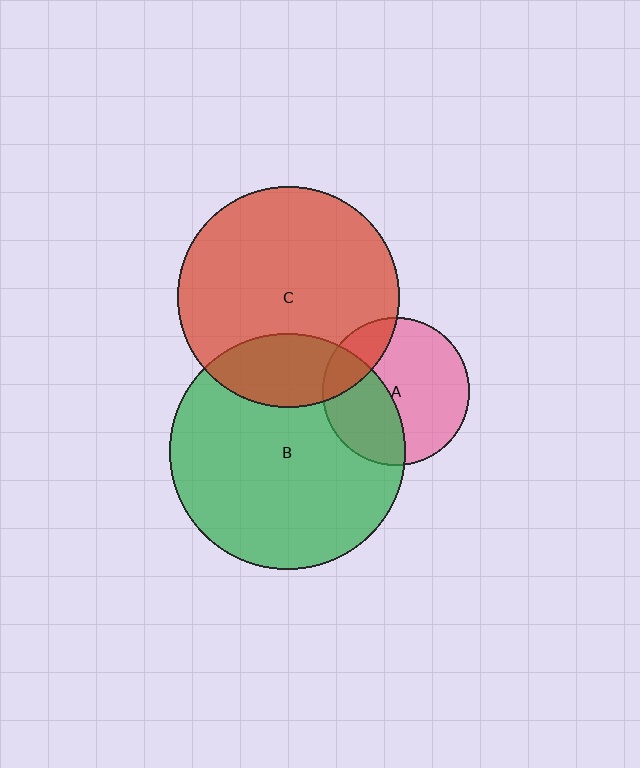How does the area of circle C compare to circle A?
Approximately 2.2 times.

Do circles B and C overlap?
Yes.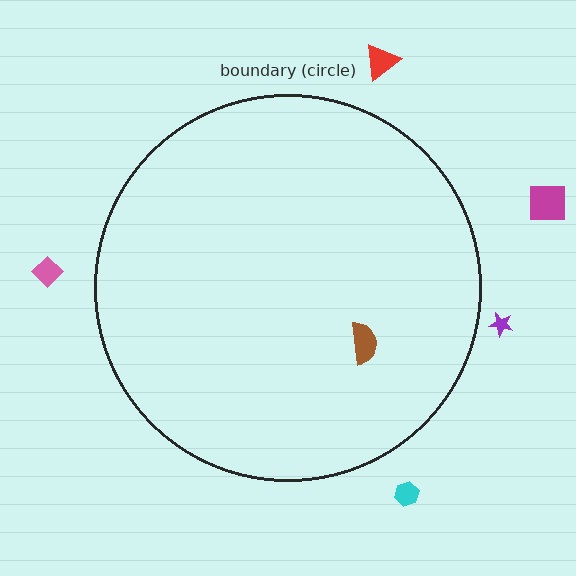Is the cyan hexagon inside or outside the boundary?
Outside.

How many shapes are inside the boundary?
1 inside, 5 outside.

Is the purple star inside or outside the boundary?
Outside.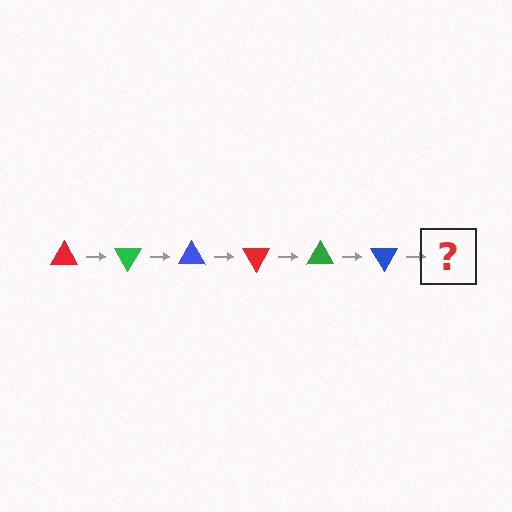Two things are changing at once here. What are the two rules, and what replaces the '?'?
The two rules are that it rotates 60 degrees each step and the color cycles through red, green, and blue. The '?' should be a red triangle, rotated 360 degrees from the start.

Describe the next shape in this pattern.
It should be a red triangle, rotated 360 degrees from the start.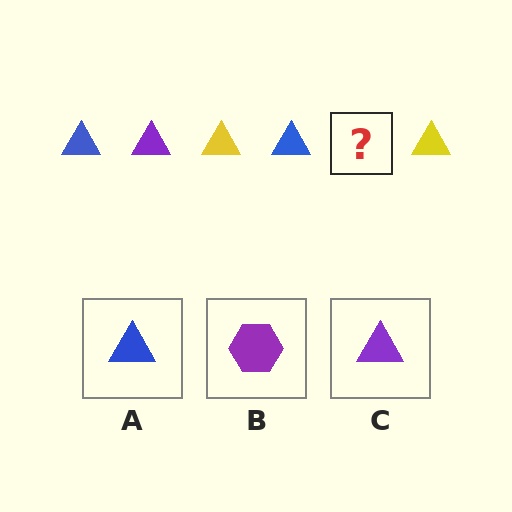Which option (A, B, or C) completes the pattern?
C.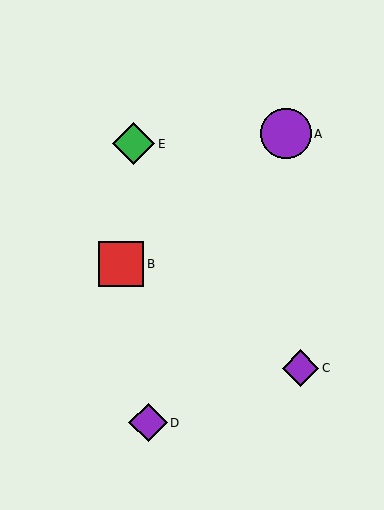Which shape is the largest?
The purple circle (labeled A) is the largest.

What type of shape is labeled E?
Shape E is a green diamond.